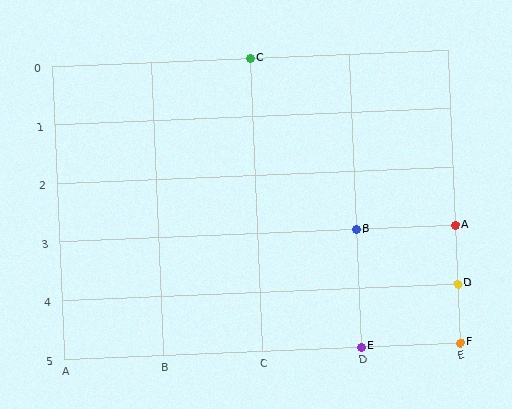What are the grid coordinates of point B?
Point B is at grid coordinates (D, 3).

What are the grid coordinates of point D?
Point D is at grid coordinates (E, 4).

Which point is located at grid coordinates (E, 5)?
Point F is at (E, 5).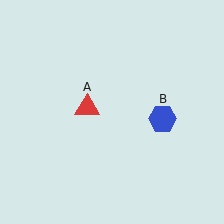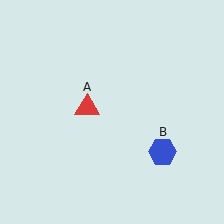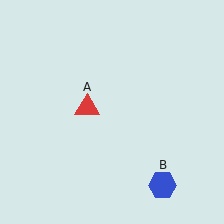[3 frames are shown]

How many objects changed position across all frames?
1 object changed position: blue hexagon (object B).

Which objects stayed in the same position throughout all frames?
Red triangle (object A) remained stationary.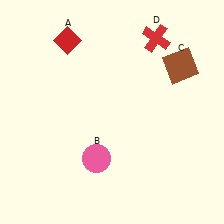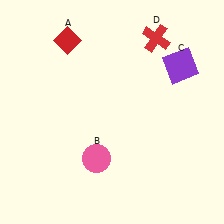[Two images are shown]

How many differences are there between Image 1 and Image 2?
There is 1 difference between the two images.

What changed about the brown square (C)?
In Image 1, C is brown. In Image 2, it changed to purple.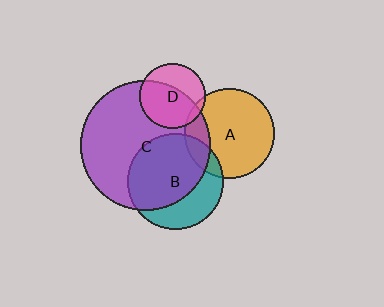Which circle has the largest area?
Circle C (purple).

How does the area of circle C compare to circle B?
Approximately 1.8 times.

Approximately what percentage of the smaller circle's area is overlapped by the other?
Approximately 5%.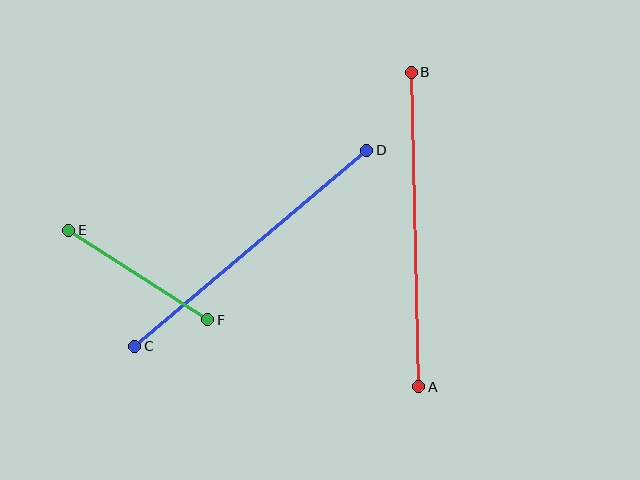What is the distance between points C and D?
The distance is approximately 304 pixels.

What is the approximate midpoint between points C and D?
The midpoint is at approximately (251, 248) pixels.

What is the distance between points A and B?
The distance is approximately 315 pixels.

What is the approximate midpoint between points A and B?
The midpoint is at approximately (415, 229) pixels.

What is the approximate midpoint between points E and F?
The midpoint is at approximately (138, 275) pixels.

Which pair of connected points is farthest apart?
Points A and B are farthest apart.